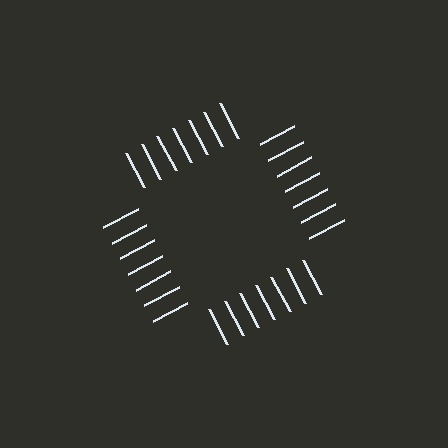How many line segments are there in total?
28 — 7 along each of the 4 edges.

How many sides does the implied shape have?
4 sides — the line-ends trace a square.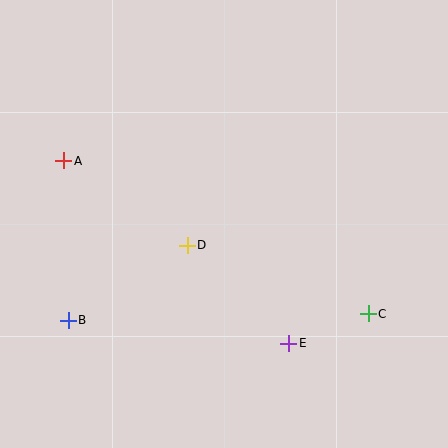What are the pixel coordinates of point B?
Point B is at (68, 320).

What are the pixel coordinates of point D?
Point D is at (187, 245).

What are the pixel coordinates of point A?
Point A is at (64, 161).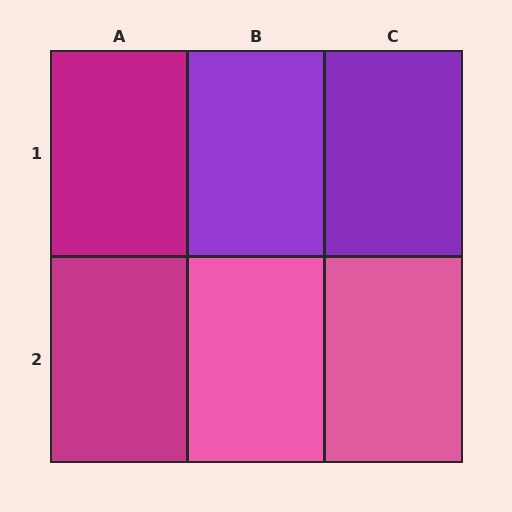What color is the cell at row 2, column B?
Pink.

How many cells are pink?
2 cells are pink.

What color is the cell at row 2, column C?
Pink.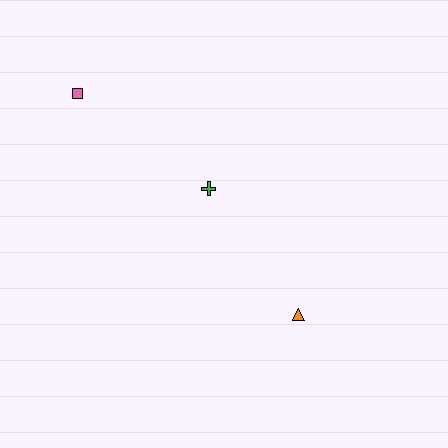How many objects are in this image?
There are 3 objects.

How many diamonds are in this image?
There are no diamonds.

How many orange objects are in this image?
There is 1 orange object.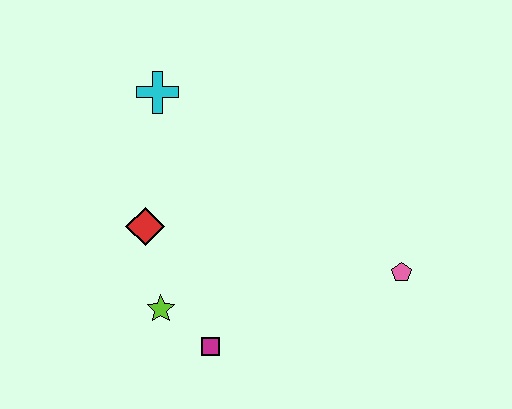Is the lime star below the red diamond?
Yes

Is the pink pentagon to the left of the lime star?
No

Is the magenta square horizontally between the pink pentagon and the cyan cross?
Yes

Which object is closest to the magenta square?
The lime star is closest to the magenta square.